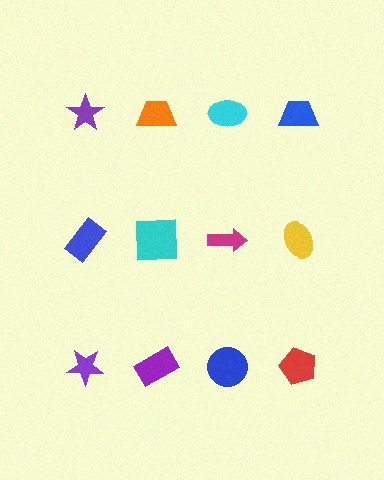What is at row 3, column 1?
A purple star.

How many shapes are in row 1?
4 shapes.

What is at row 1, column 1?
A purple star.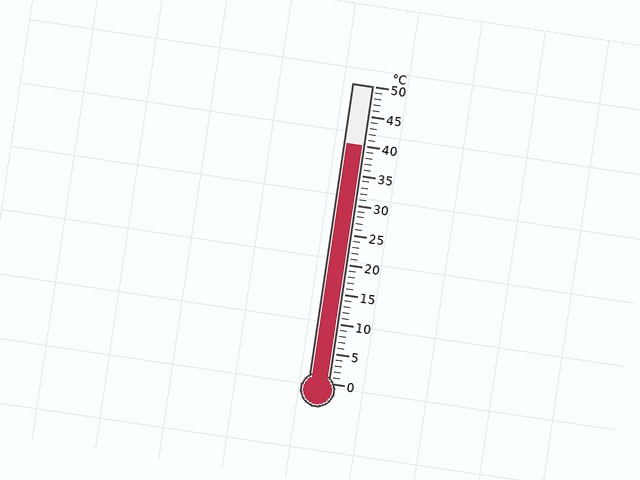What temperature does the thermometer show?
The thermometer shows approximately 40°C.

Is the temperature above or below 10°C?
The temperature is above 10°C.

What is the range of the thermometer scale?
The thermometer scale ranges from 0°C to 50°C.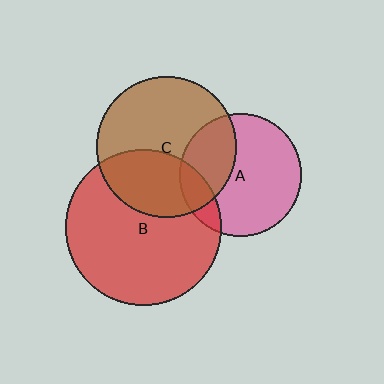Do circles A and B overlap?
Yes.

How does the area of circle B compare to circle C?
Approximately 1.2 times.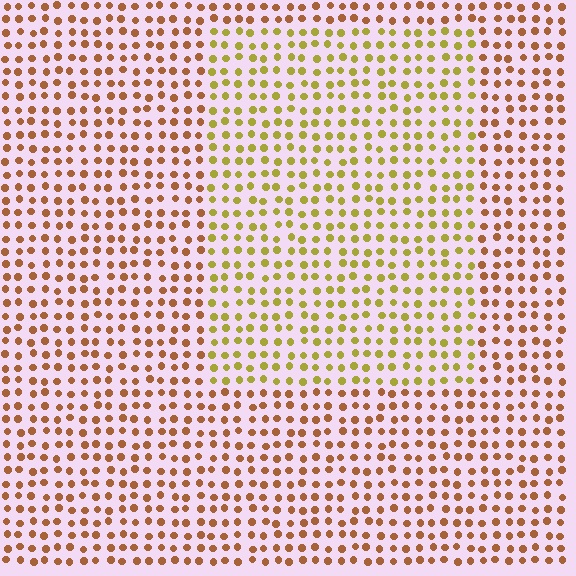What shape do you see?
I see a rectangle.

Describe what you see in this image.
The image is filled with small brown elements in a uniform arrangement. A rectangle-shaped region is visible where the elements are tinted to a slightly different hue, forming a subtle color boundary.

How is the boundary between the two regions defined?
The boundary is defined purely by a slight shift in hue (about 38 degrees). Spacing, size, and orientation are identical on both sides.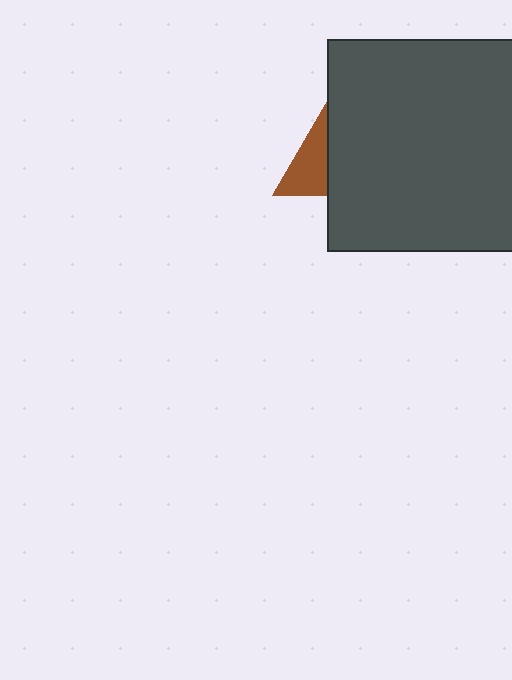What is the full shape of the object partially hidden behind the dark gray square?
The partially hidden object is a brown triangle.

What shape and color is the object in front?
The object in front is a dark gray square.